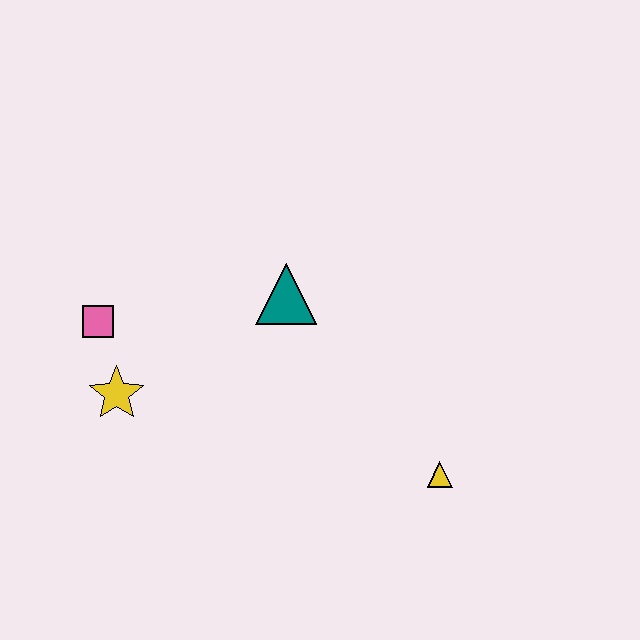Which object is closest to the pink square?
The yellow star is closest to the pink square.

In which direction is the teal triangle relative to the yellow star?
The teal triangle is to the right of the yellow star.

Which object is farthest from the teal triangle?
The yellow triangle is farthest from the teal triangle.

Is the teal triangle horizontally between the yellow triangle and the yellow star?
Yes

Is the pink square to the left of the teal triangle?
Yes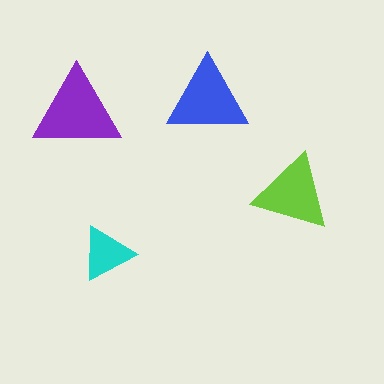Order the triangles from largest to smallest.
the purple one, the blue one, the lime one, the cyan one.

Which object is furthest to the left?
The purple triangle is leftmost.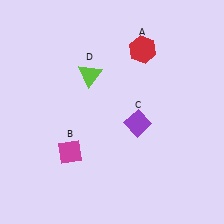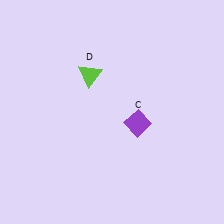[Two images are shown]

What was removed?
The magenta diamond (B), the red hexagon (A) were removed in Image 2.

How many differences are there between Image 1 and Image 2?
There are 2 differences between the two images.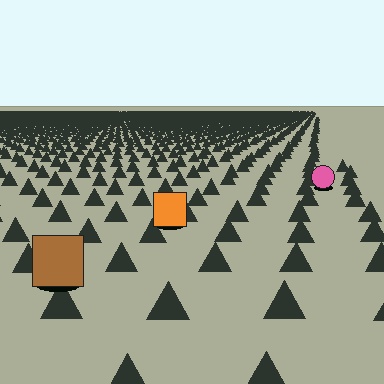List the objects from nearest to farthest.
From nearest to farthest: the brown square, the orange square, the pink circle.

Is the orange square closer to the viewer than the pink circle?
Yes. The orange square is closer — you can tell from the texture gradient: the ground texture is coarser near it.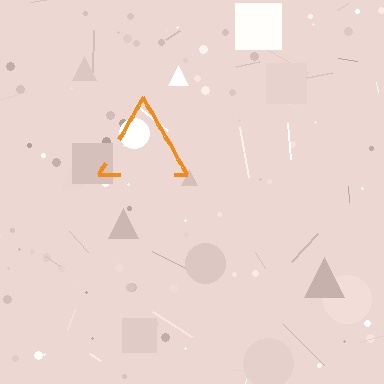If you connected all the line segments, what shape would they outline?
They would outline a triangle.